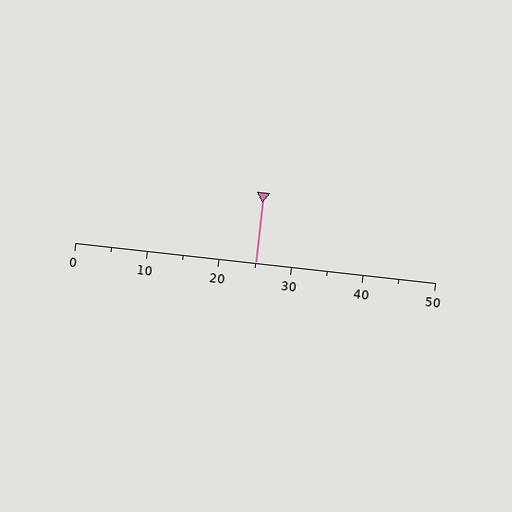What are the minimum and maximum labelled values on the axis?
The axis runs from 0 to 50.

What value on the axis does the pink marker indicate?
The marker indicates approximately 25.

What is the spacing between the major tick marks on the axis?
The major ticks are spaced 10 apart.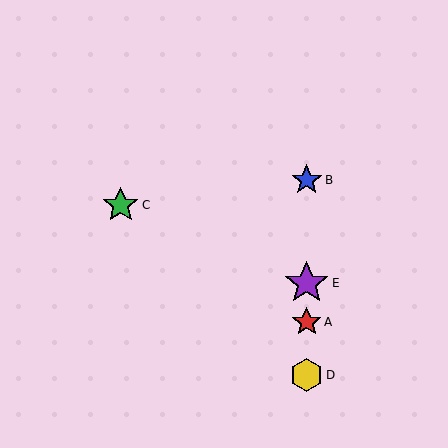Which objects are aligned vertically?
Objects A, B, D, E are aligned vertically.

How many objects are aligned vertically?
4 objects (A, B, D, E) are aligned vertically.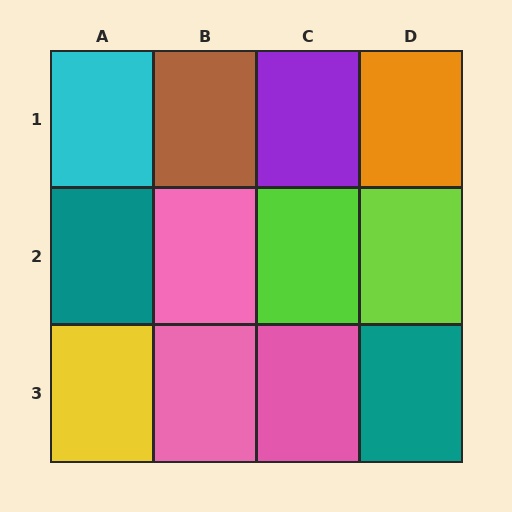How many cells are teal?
2 cells are teal.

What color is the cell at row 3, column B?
Pink.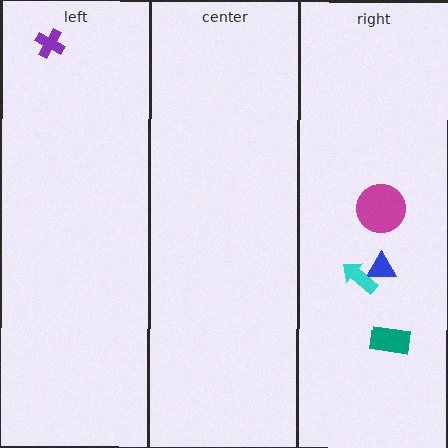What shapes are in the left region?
The purple cross.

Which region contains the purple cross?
The left region.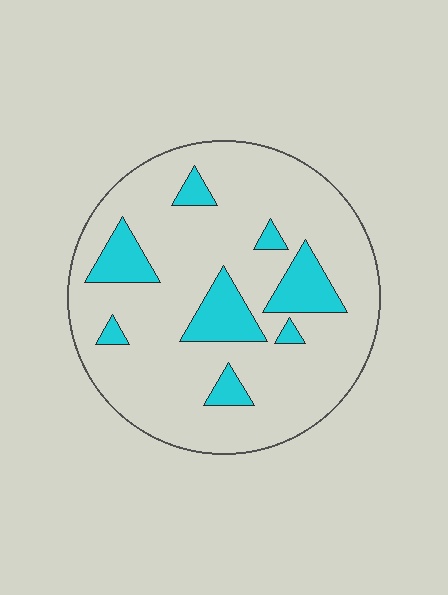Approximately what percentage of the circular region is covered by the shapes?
Approximately 15%.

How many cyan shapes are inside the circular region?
8.